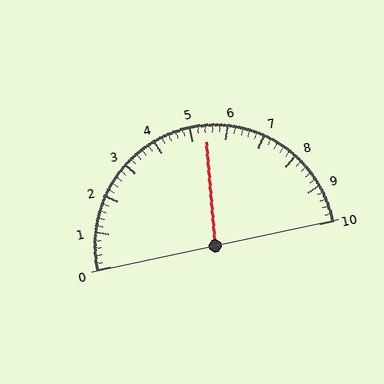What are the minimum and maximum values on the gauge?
The gauge ranges from 0 to 10.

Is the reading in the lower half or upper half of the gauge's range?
The reading is in the upper half of the range (0 to 10).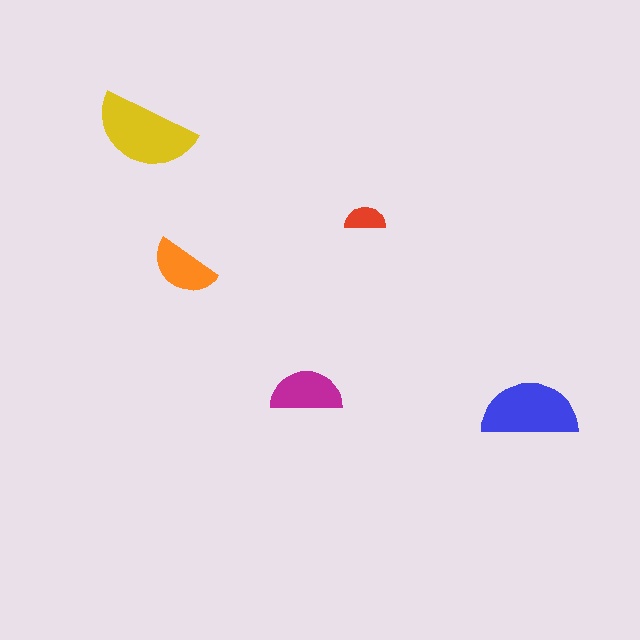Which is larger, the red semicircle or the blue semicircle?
The blue one.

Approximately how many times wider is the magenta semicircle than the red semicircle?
About 1.5 times wider.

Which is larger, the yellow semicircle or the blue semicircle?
The yellow one.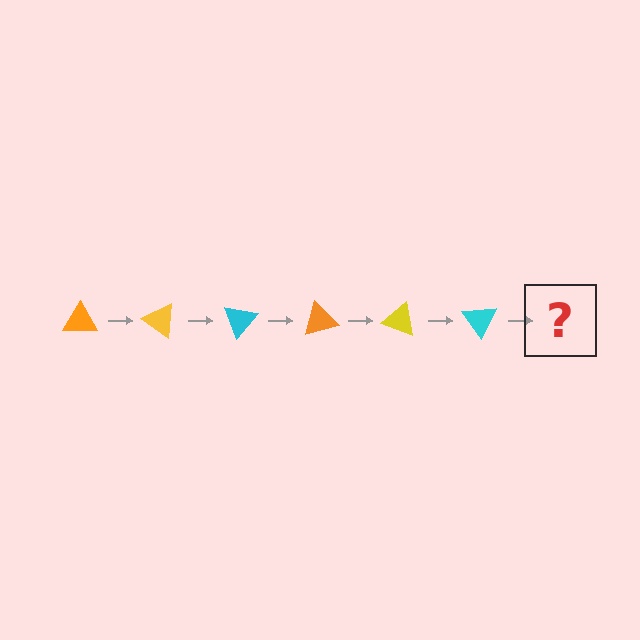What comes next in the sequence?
The next element should be an orange triangle, rotated 210 degrees from the start.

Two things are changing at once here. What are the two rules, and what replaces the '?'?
The two rules are that it rotates 35 degrees each step and the color cycles through orange, yellow, and cyan. The '?' should be an orange triangle, rotated 210 degrees from the start.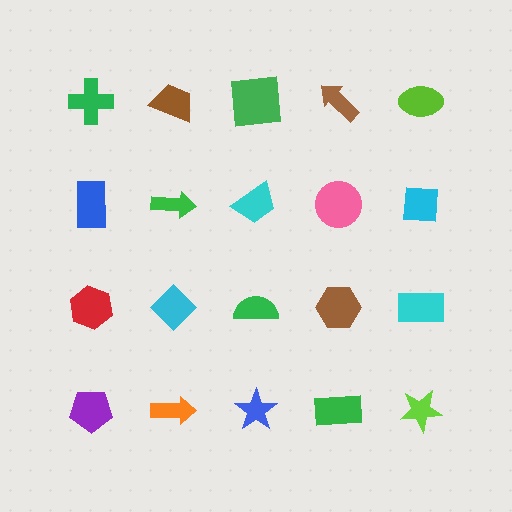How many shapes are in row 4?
5 shapes.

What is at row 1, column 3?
A green square.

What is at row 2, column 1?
A blue rectangle.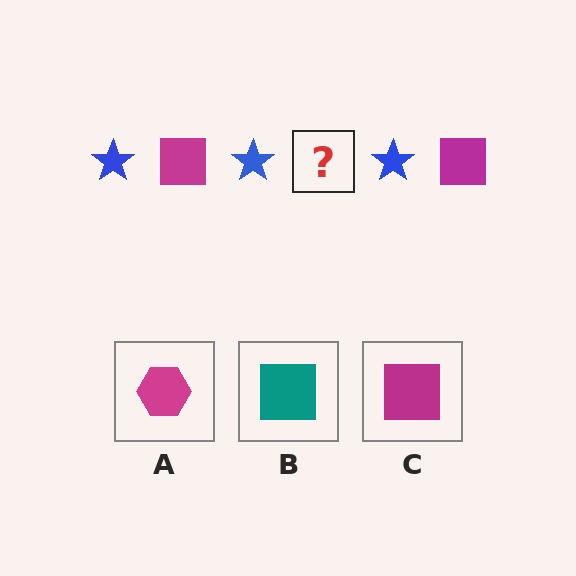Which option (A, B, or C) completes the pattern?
C.